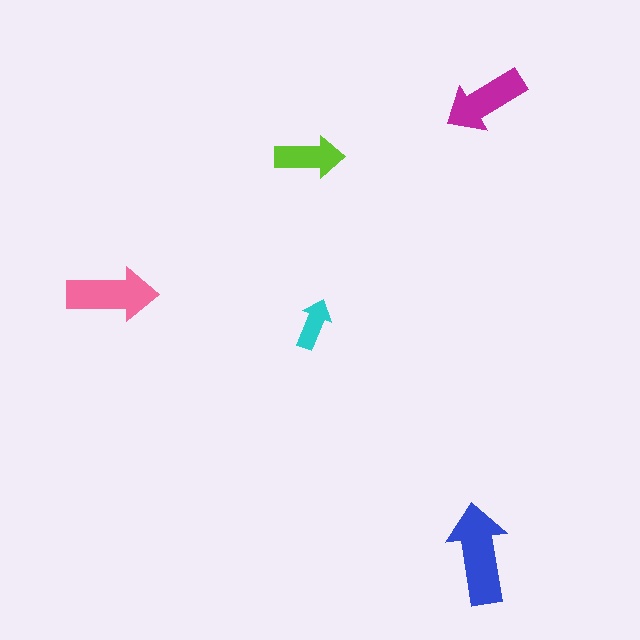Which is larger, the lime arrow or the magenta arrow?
The magenta one.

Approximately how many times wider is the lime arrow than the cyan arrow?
About 1.5 times wider.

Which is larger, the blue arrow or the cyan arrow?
The blue one.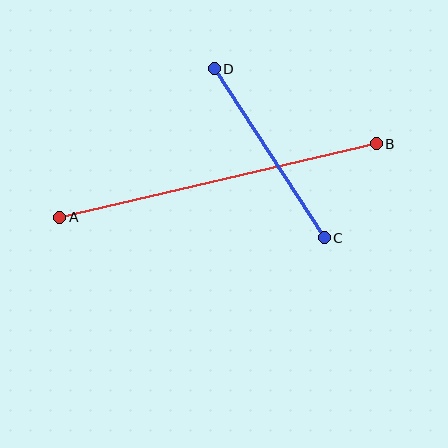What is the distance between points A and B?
The distance is approximately 325 pixels.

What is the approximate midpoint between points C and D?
The midpoint is at approximately (269, 153) pixels.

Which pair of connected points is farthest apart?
Points A and B are farthest apart.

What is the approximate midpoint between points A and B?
The midpoint is at approximately (218, 181) pixels.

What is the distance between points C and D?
The distance is approximately 201 pixels.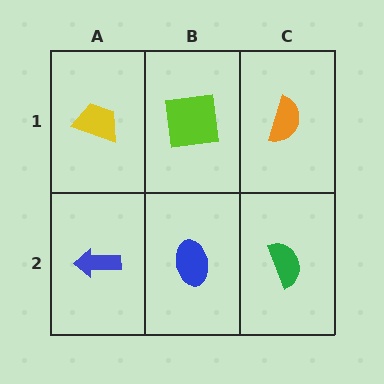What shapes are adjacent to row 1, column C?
A green semicircle (row 2, column C), a lime square (row 1, column B).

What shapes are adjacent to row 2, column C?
An orange semicircle (row 1, column C), a blue ellipse (row 2, column B).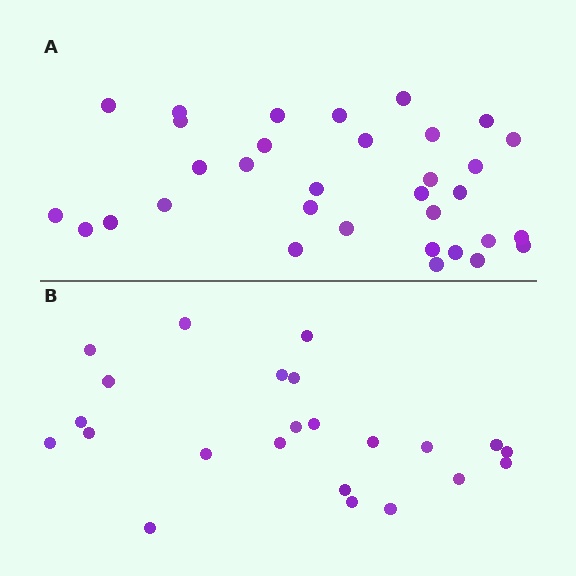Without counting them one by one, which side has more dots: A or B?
Region A (the top region) has more dots.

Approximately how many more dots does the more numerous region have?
Region A has roughly 10 or so more dots than region B.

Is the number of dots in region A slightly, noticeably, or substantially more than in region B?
Region A has noticeably more, but not dramatically so. The ratio is roughly 1.4 to 1.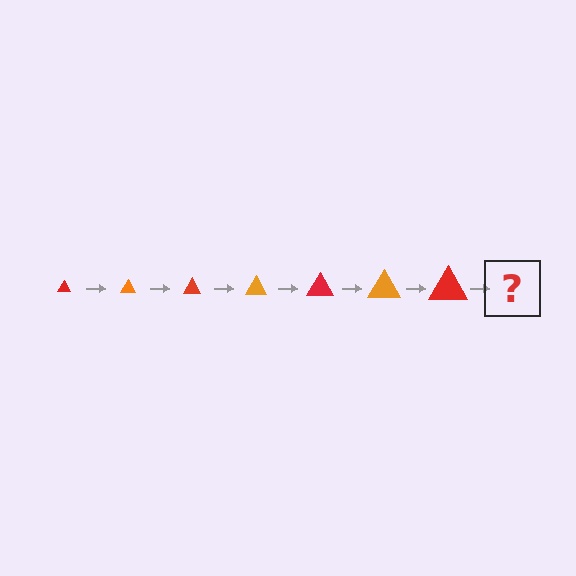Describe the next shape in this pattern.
It should be an orange triangle, larger than the previous one.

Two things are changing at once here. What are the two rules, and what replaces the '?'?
The two rules are that the triangle grows larger each step and the color cycles through red and orange. The '?' should be an orange triangle, larger than the previous one.